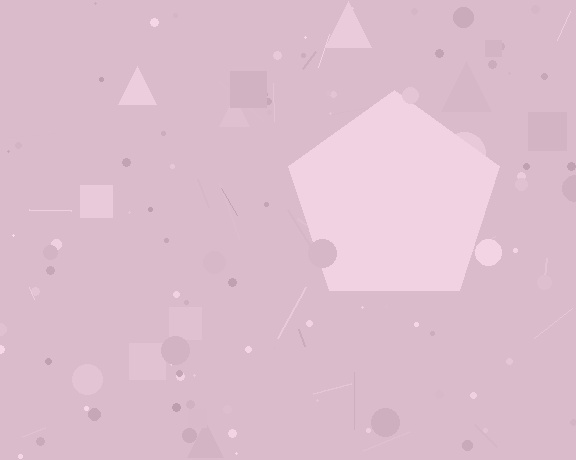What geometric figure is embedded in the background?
A pentagon is embedded in the background.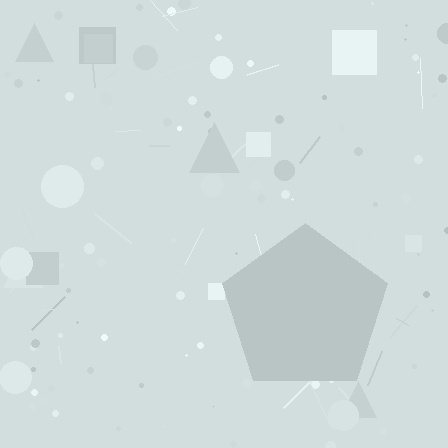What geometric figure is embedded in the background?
A pentagon is embedded in the background.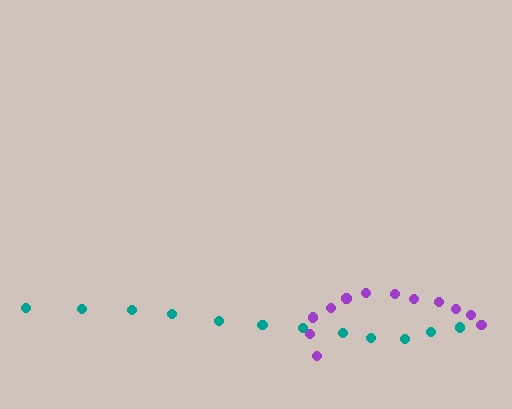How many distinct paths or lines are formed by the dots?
There are 2 distinct paths.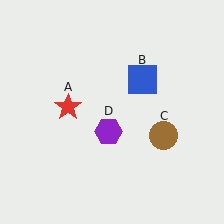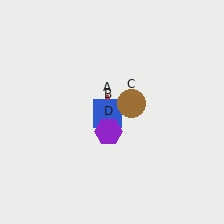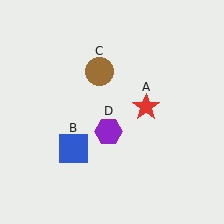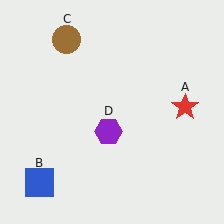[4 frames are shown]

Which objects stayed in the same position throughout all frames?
Purple hexagon (object D) remained stationary.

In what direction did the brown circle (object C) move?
The brown circle (object C) moved up and to the left.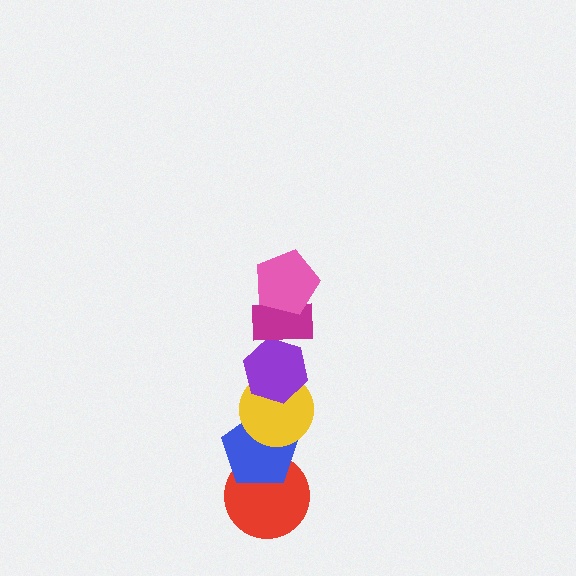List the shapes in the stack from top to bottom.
From top to bottom: the pink pentagon, the magenta rectangle, the purple hexagon, the yellow circle, the blue pentagon, the red circle.